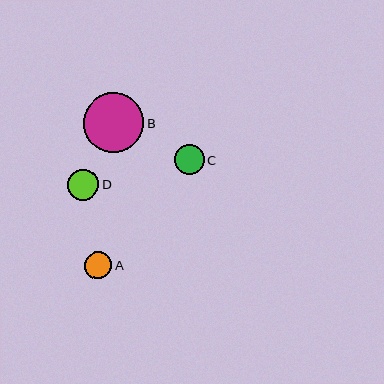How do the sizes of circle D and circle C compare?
Circle D and circle C are approximately the same size.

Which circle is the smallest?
Circle A is the smallest with a size of approximately 28 pixels.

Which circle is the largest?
Circle B is the largest with a size of approximately 60 pixels.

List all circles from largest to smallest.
From largest to smallest: B, D, C, A.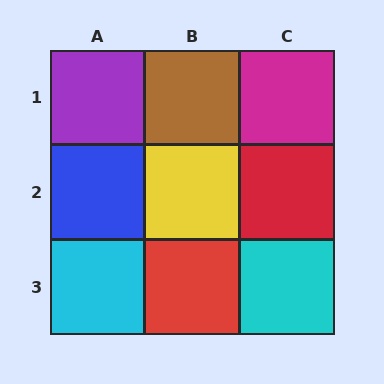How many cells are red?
2 cells are red.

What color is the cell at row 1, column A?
Purple.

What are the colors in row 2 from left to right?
Blue, yellow, red.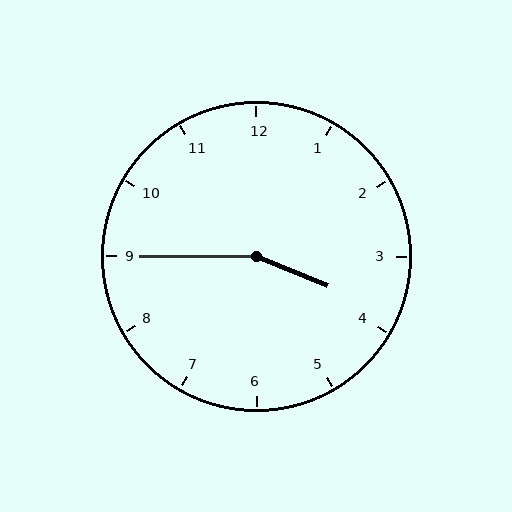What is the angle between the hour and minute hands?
Approximately 158 degrees.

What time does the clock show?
3:45.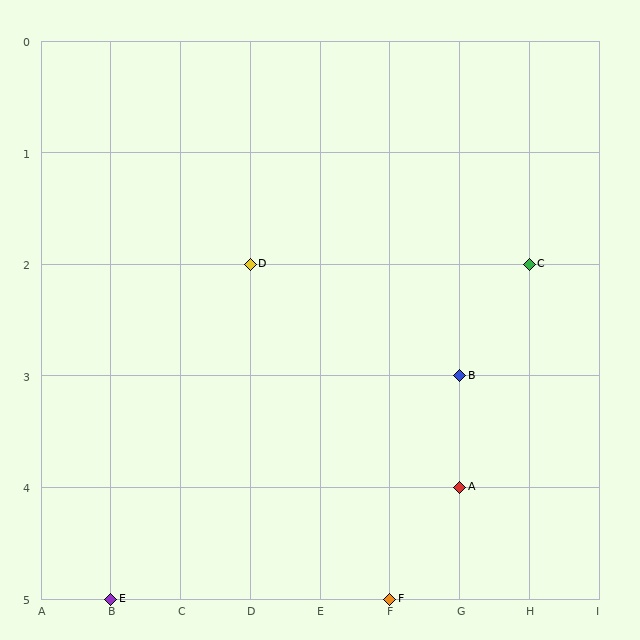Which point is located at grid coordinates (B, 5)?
Point E is at (B, 5).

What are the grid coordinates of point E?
Point E is at grid coordinates (B, 5).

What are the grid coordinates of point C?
Point C is at grid coordinates (H, 2).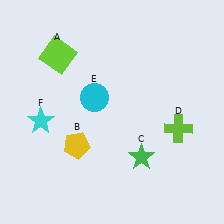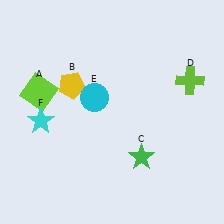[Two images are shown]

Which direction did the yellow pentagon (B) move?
The yellow pentagon (B) moved up.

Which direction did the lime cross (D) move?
The lime cross (D) moved up.